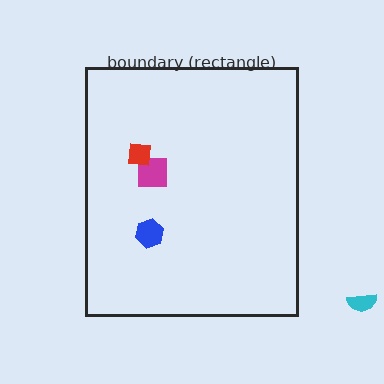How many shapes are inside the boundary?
3 inside, 1 outside.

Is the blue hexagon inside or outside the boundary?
Inside.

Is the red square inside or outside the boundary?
Inside.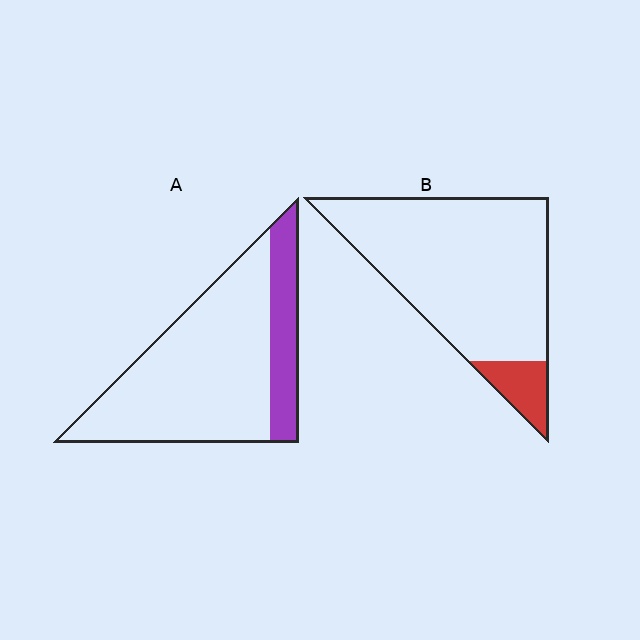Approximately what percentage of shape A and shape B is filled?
A is approximately 20% and B is approximately 10%.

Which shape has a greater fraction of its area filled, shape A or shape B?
Shape A.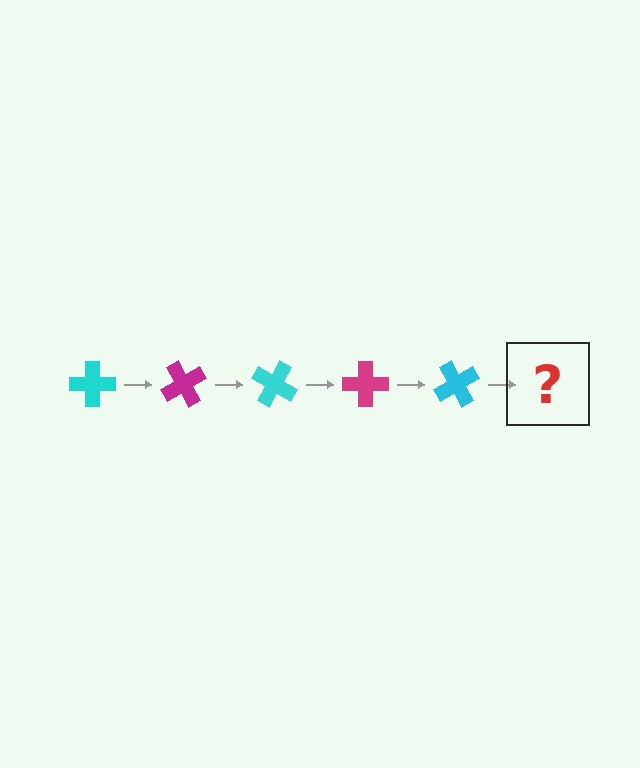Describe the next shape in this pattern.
It should be a magenta cross, rotated 300 degrees from the start.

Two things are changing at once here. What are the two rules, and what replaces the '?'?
The two rules are that it rotates 60 degrees each step and the color cycles through cyan and magenta. The '?' should be a magenta cross, rotated 300 degrees from the start.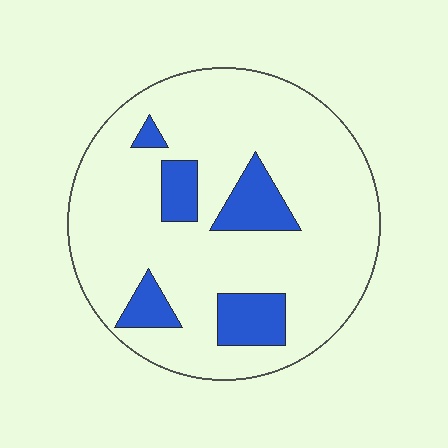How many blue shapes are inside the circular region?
5.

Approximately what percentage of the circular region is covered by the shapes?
Approximately 15%.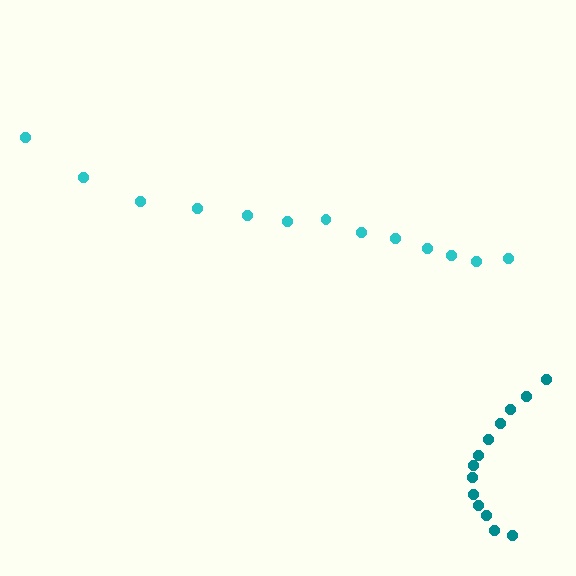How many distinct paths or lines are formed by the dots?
There are 2 distinct paths.